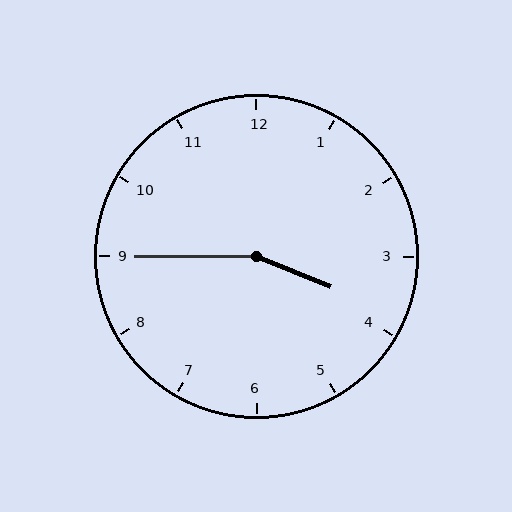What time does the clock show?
3:45.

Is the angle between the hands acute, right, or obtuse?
It is obtuse.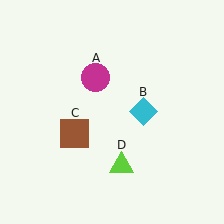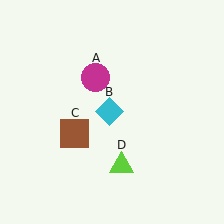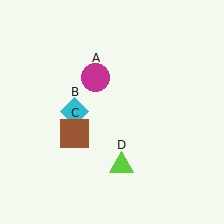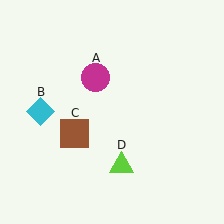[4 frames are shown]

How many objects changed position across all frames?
1 object changed position: cyan diamond (object B).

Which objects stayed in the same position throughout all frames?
Magenta circle (object A) and brown square (object C) and lime triangle (object D) remained stationary.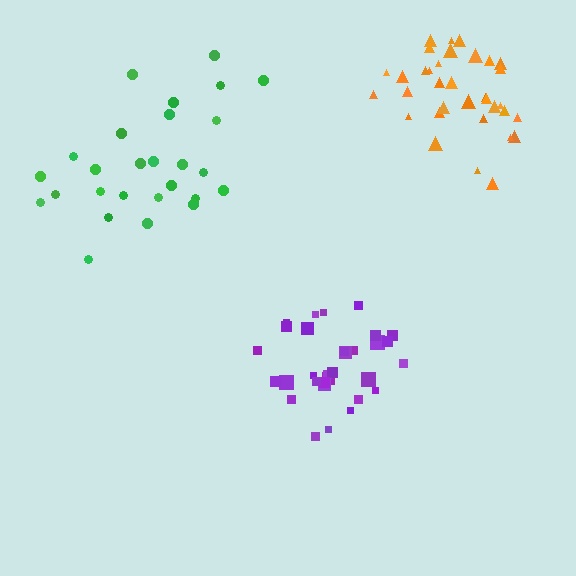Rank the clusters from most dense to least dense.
purple, orange, green.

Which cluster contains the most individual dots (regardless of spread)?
Orange (34).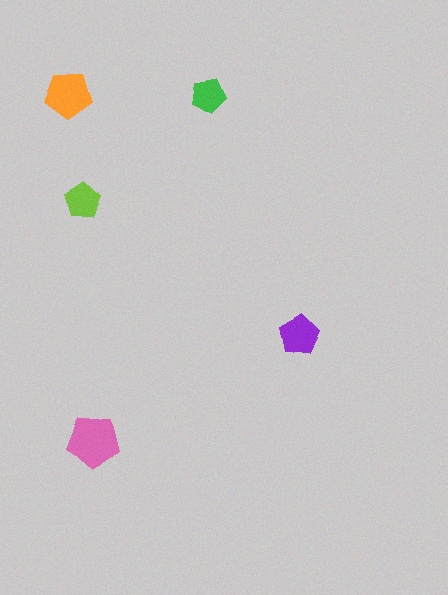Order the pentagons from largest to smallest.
the pink one, the orange one, the purple one, the lime one, the green one.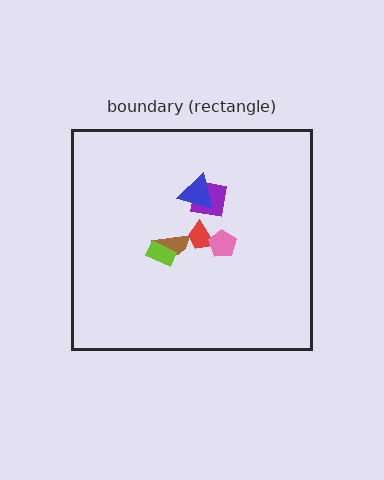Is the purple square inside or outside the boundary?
Inside.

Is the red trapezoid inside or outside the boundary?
Inside.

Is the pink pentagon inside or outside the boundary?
Inside.